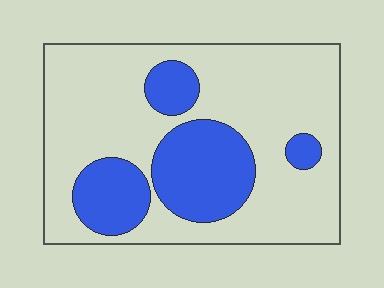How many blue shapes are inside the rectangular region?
4.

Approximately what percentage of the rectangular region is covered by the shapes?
Approximately 30%.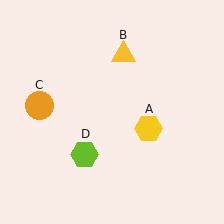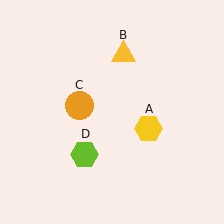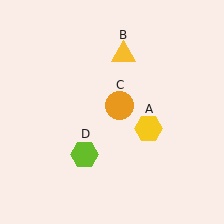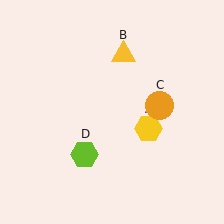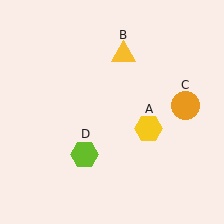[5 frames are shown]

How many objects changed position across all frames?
1 object changed position: orange circle (object C).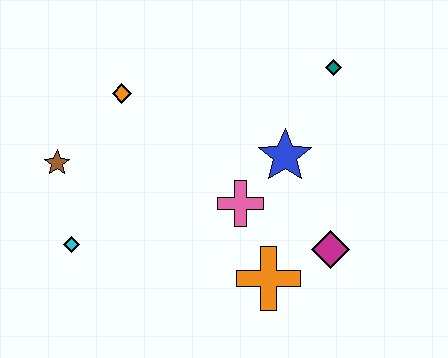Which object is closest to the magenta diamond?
The orange cross is closest to the magenta diamond.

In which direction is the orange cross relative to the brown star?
The orange cross is to the right of the brown star.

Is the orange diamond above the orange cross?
Yes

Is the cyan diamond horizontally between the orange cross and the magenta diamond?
No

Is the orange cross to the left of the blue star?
Yes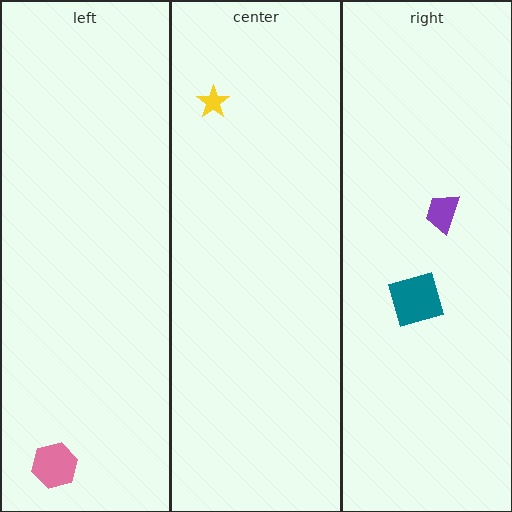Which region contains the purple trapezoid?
The right region.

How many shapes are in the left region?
1.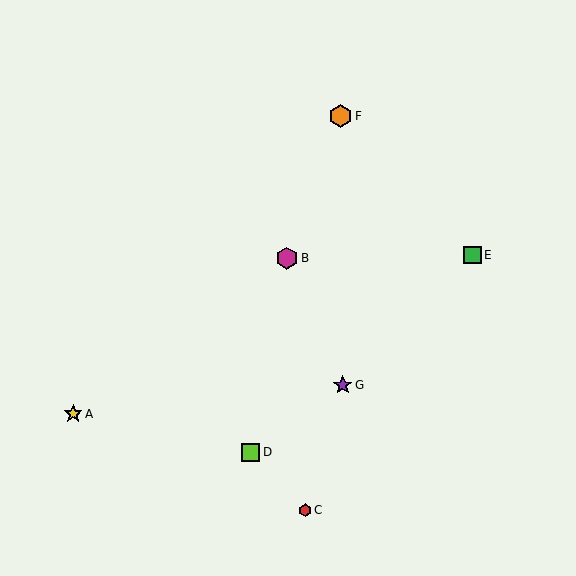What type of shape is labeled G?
Shape G is a purple star.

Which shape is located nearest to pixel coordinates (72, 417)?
The yellow star (labeled A) at (73, 414) is nearest to that location.